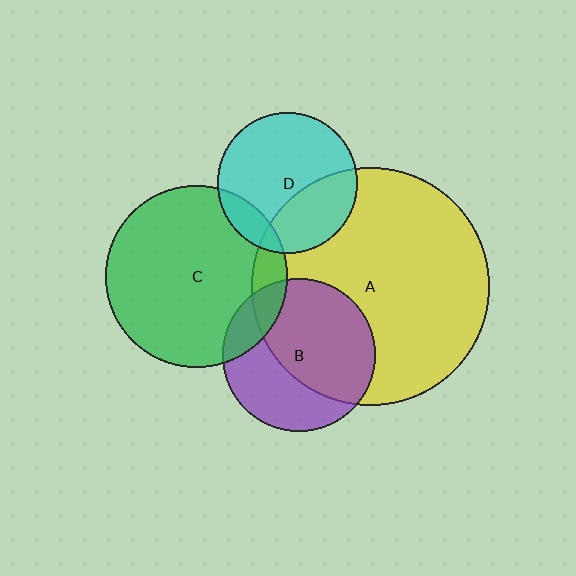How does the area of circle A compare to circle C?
Approximately 1.7 times.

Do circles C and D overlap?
Yes.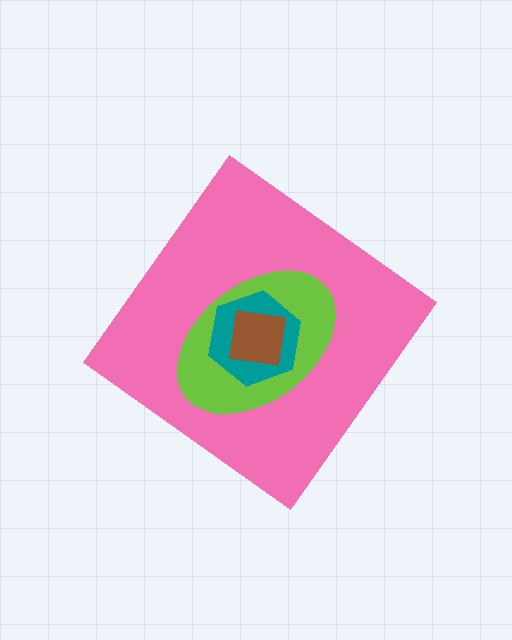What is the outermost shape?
The pink diamond.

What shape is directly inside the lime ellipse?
The teal hexagon.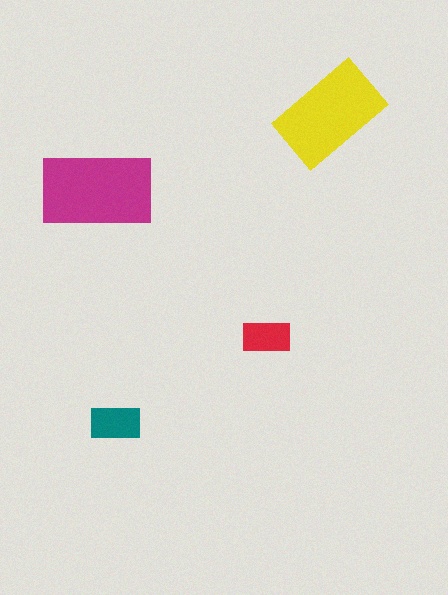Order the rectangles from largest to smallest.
the magenta one, the yellow one, the teal one, the red one.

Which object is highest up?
The yellow rectangle is topmost.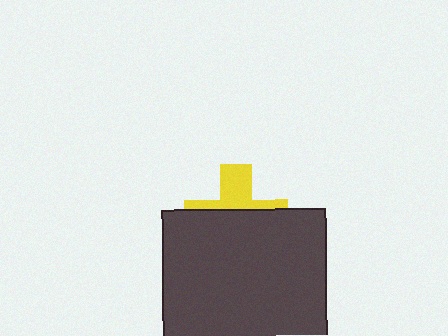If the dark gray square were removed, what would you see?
You would see the complete yellow cross.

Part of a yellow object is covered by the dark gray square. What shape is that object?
It is a cross.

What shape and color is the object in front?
The object in front is a dark gray square.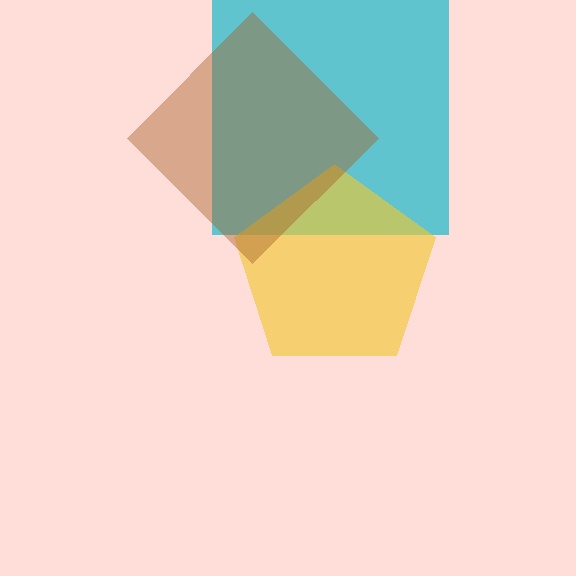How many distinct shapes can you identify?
There are 3 distinct shapes: a cyan square, a yellow pentagon, a brown diamond.